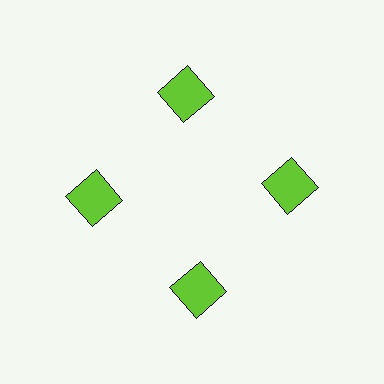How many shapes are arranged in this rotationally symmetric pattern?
There are 4 shapes, arranged in 4 groups of 1.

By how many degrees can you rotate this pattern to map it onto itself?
The pattern maps onto itself every 90 degrees of rotation.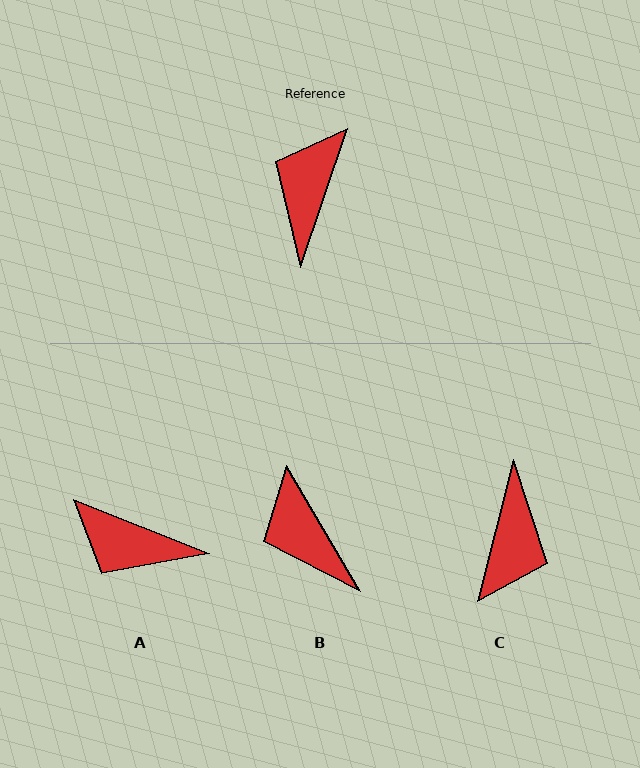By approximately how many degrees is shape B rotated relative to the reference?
Approximately 50 degrees counter-clockwise.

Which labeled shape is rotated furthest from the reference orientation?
C, about 175 degrees away.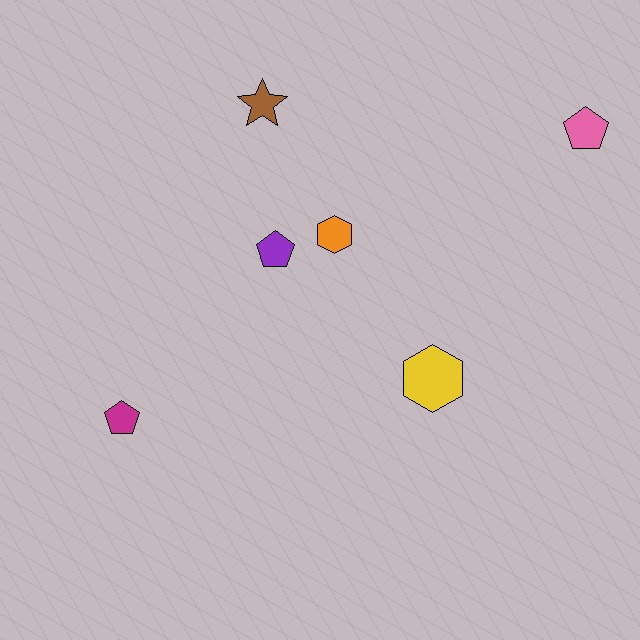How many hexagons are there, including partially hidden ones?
There are 2 hexagons.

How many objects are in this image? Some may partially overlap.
There are 6 objects.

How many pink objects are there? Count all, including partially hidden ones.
There is 1 pink object.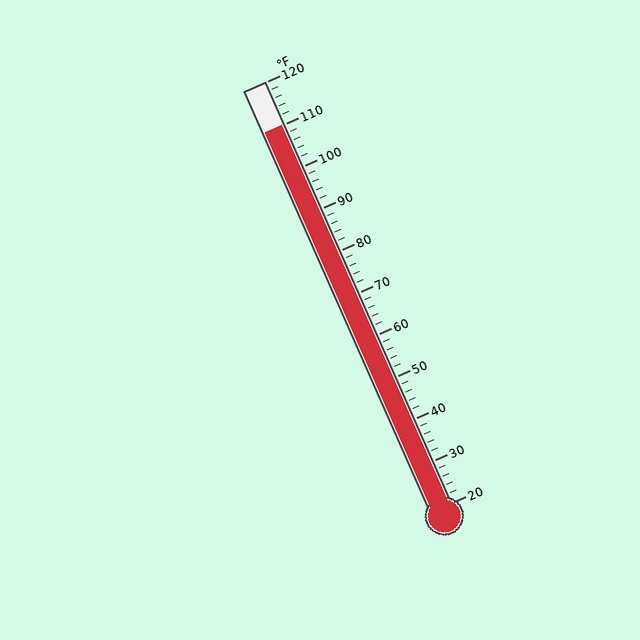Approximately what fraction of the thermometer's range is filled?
The thermometer is filled to approximately 90% of its range.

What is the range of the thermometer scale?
The thermometer scale ranges from 20°F to 120°F.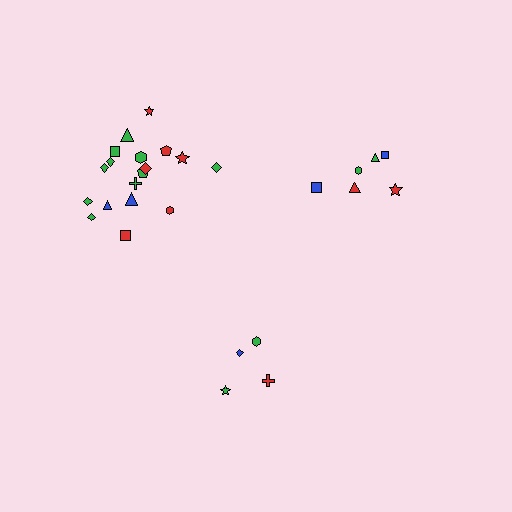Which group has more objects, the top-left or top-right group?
The top-left group.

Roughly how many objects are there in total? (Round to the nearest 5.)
Roughly 30 objects in total.